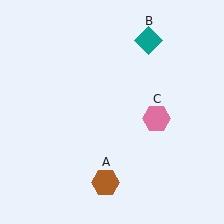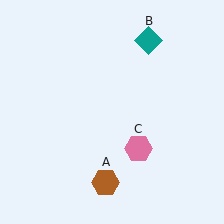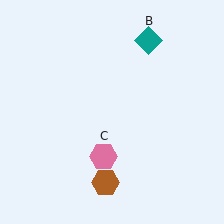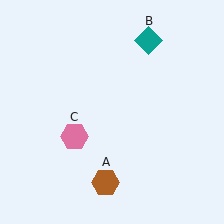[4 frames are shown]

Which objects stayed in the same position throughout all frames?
Brown hexagon (object A) and teal diamond (object B) remained stationary.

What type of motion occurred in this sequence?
The pink hexagon (object C) rotated clockwise around the center of the scene.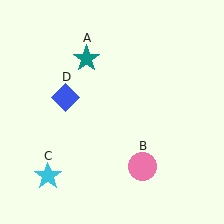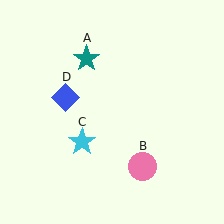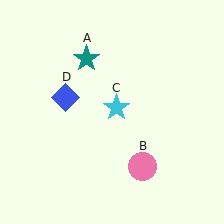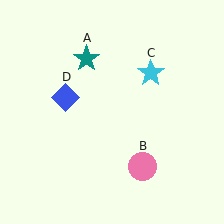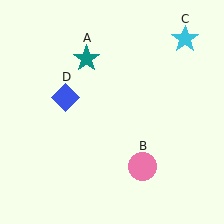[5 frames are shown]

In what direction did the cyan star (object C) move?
The cyan star (object C) moved up and to the right.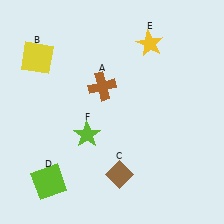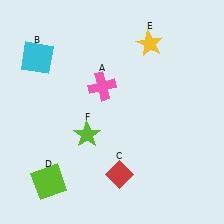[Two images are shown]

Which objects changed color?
A changed from brown to pink. B changed from yellow to cyan. C changed from brown to red.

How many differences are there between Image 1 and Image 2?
There are 3 differences between the two images.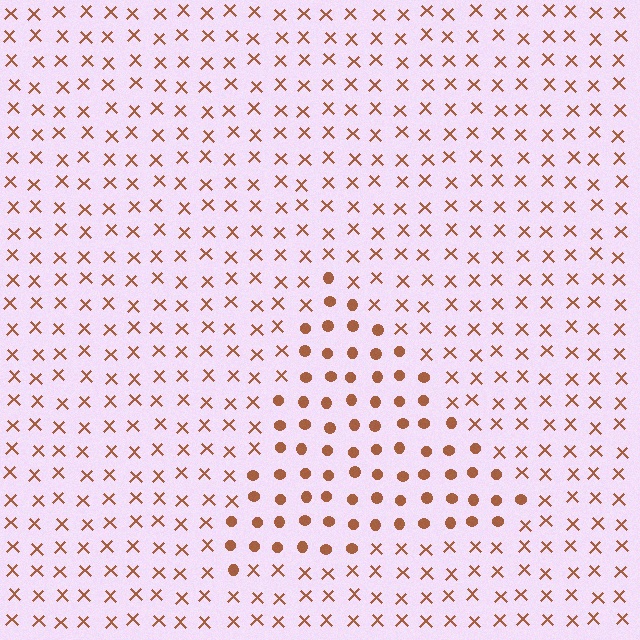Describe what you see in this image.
The image is filled with small brown elements arranged in a uniform grid. A triangle-shaped region contains circles, while the surrounding area contains X marks. The boundary is defined purely by the change in element shape.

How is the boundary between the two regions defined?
The boundary is defined by a change in element shape: circles inside vs. X marks outside. All elements share the same color and spacing.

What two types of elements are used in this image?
The image uses circles inside the triangle region and X marks outside it.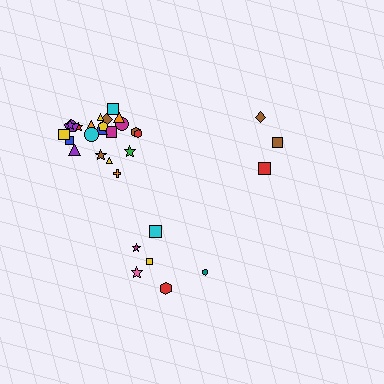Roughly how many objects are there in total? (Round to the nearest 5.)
Roughly 30 objects in total.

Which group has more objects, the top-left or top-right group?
The top-left group.